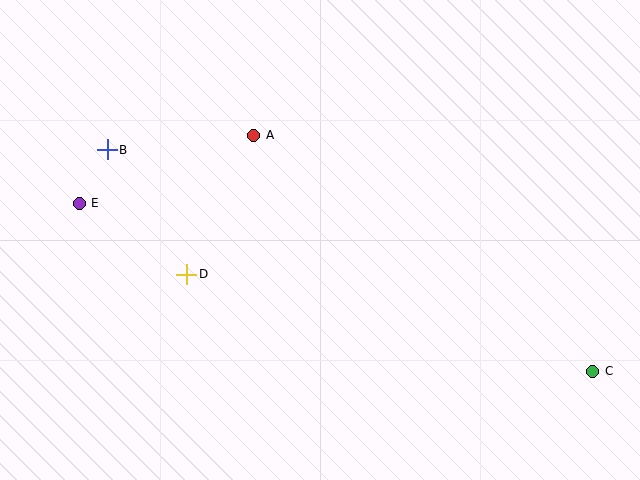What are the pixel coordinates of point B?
Point B is at (107, 150).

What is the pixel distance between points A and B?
The distance between A and B is 147 pixels.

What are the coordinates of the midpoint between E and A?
The midpoint between E and A is at (167, 169).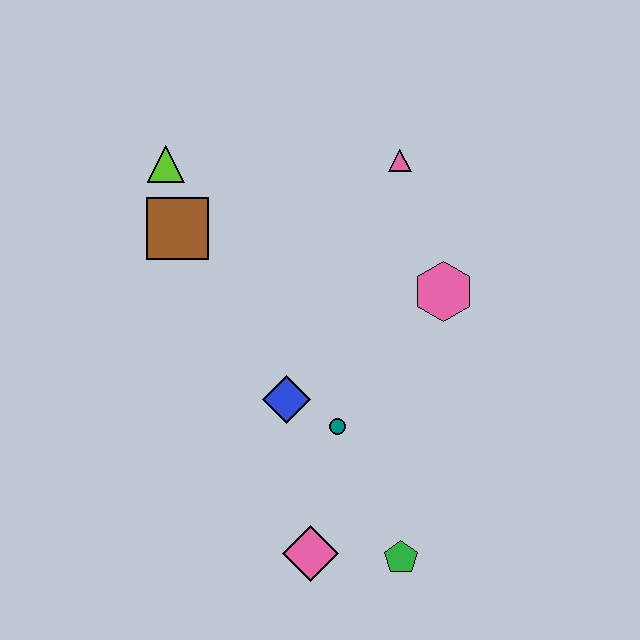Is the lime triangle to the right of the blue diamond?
No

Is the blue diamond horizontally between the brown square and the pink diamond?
Yes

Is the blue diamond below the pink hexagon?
Yes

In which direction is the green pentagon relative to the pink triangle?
The green pentagon is below the pink triangle.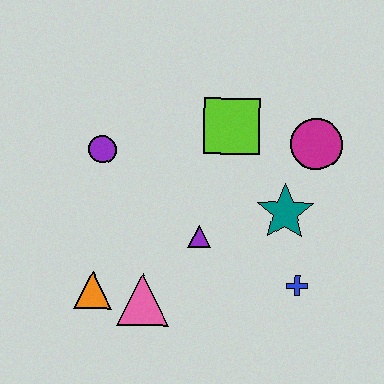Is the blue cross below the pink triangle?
No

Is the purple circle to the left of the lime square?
Yes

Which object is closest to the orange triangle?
The pink triangle is closest to the orange triangle.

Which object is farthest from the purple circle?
The blue cross is farthest from the purple circle.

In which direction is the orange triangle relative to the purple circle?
The orange triangle is below the purple circle.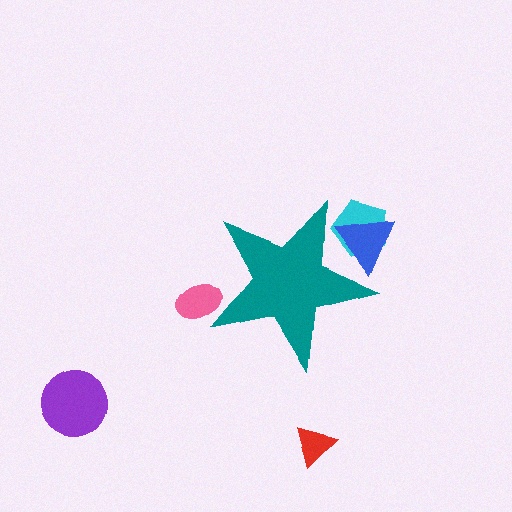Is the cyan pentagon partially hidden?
Yes, the cyan pentagon is partially hidden behind the teal star.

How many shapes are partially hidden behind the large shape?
3 shapes are partially hidden.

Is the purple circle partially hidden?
No, the purple circle is fully visible.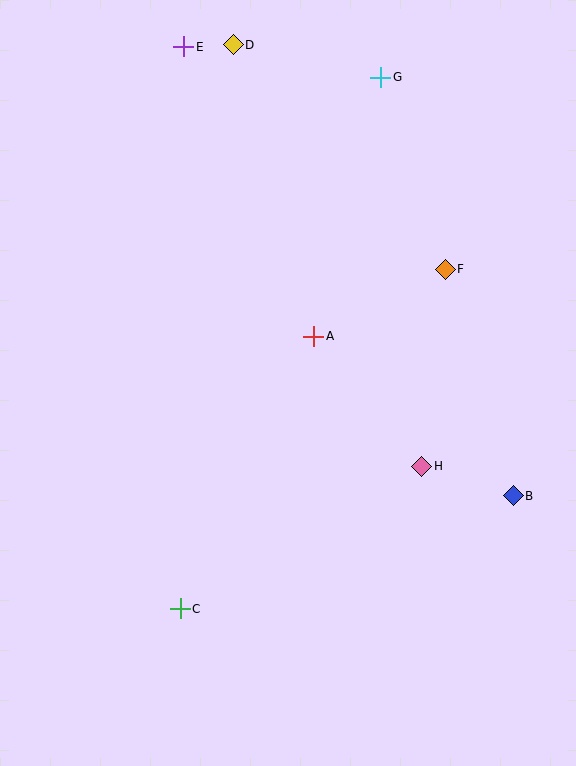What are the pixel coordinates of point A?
Point A is at (314, 336).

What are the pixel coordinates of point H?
Point H is at (422, 466).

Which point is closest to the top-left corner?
Point E is closest to the top-left corner.